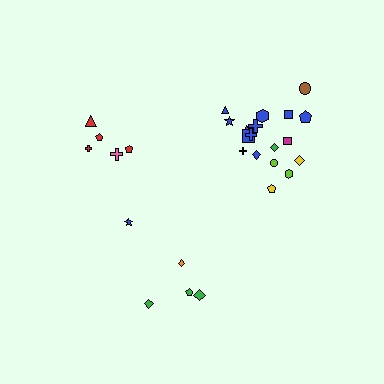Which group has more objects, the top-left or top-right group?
The top-right group.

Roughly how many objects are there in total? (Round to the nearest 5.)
Roughly 30 objects in total.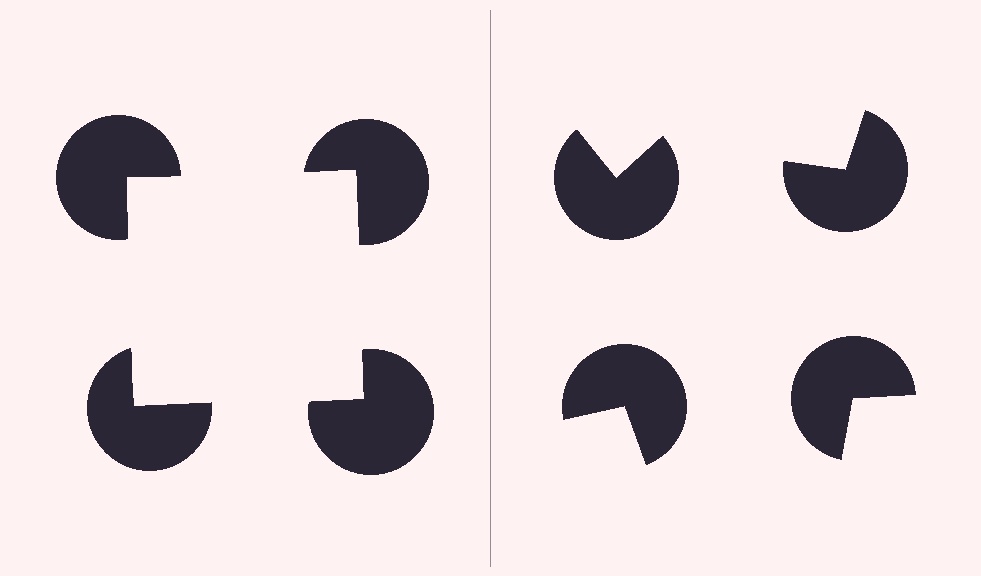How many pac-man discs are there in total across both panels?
8 — 4 on each side.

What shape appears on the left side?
An illusory square.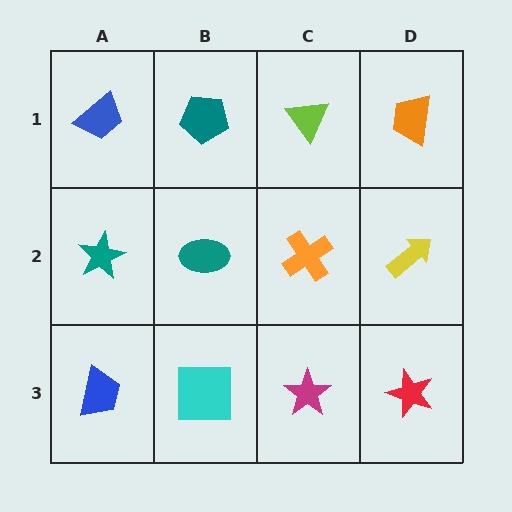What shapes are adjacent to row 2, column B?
A teal pentagon (row 1, column B), a cyan square (row 3, column B), a teal star (row 2, column A), an orange cross (row 2, column C).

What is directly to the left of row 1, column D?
A lime triangle.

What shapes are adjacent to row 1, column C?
An orange cross (row 2, column C), a teal pentagon (row 1, column B), an orange trapezoid (row 1, column D).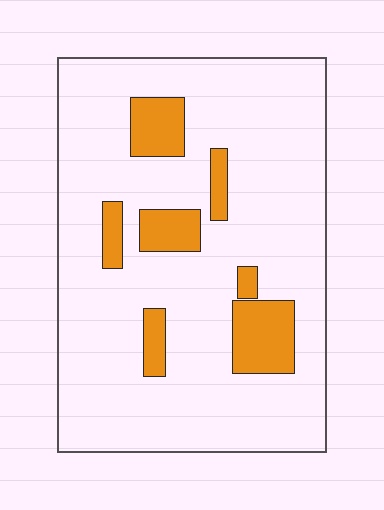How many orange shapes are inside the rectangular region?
7.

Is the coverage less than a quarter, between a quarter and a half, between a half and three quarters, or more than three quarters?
Less than a quarter.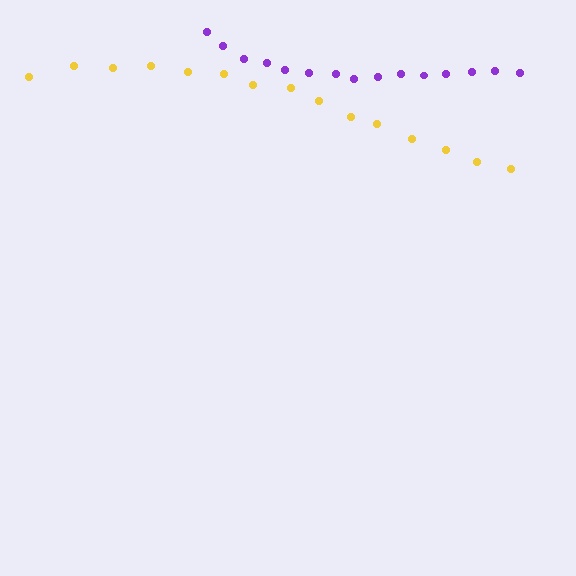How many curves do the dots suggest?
There are 2 distinct paths.